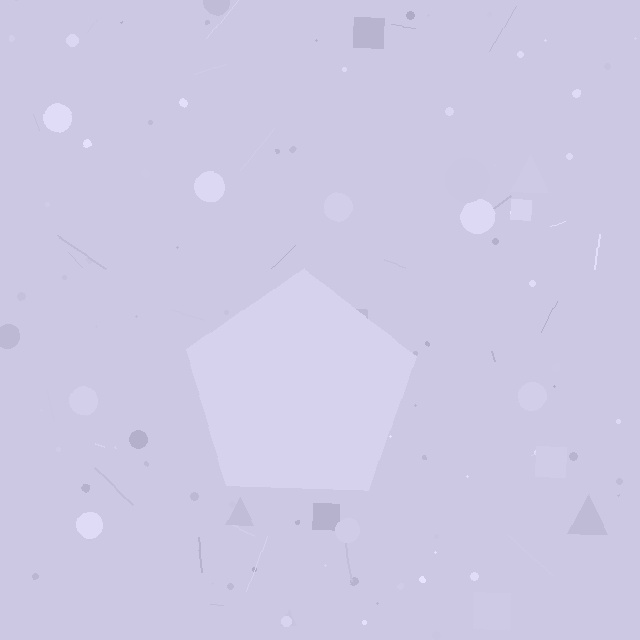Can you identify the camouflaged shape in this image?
The camouflaged shape is a pentagon.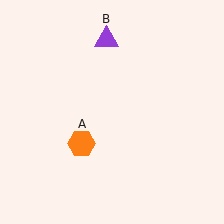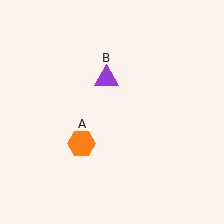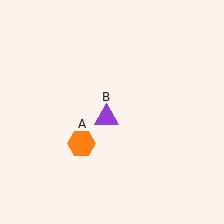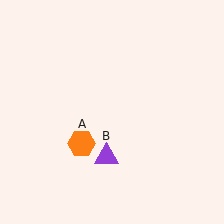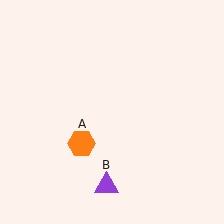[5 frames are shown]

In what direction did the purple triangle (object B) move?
The purple triangle (object B) moved down.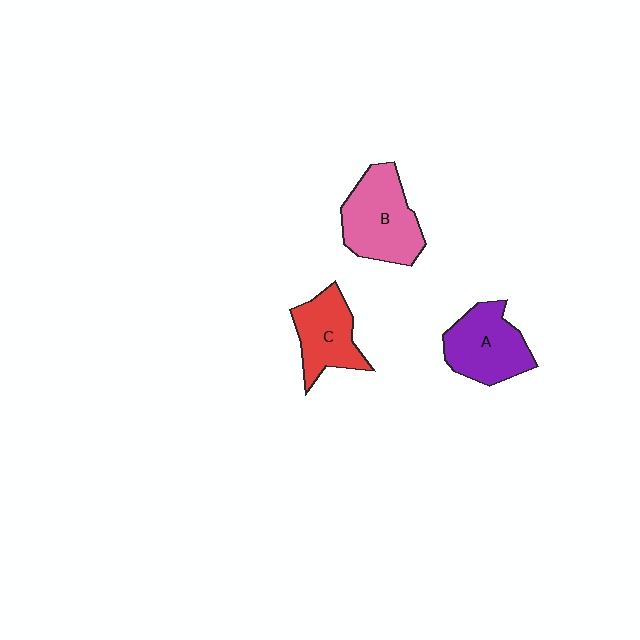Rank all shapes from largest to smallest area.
From largest to smallest: B (pink), A (purple), C (red).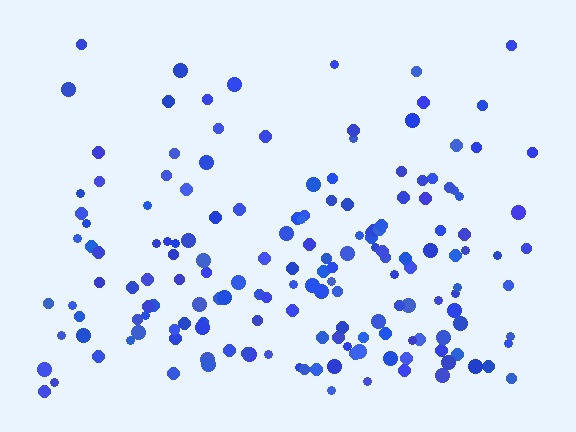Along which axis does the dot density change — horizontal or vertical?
Vertical.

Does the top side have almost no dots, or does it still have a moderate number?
Still a moderate number, just noticeably fewer than the bottom.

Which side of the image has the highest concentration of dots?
The bottom.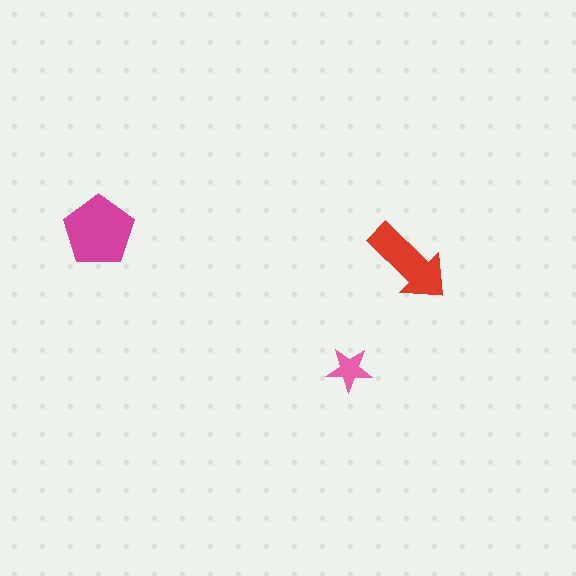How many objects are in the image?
There are 3 objects in the image.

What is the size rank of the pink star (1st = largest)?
3rd.